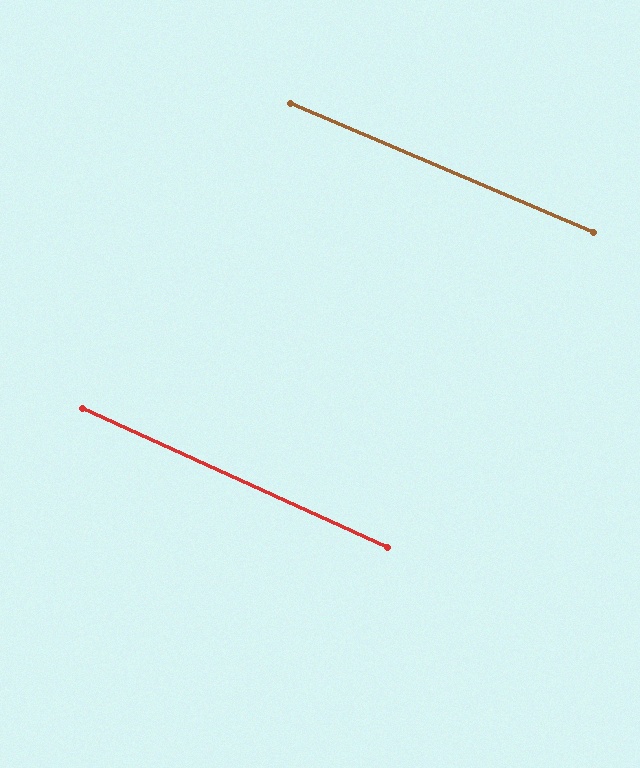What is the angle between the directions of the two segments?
Approximately 1 degree.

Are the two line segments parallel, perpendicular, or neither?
Parallel — their directions differ by only 1.4°.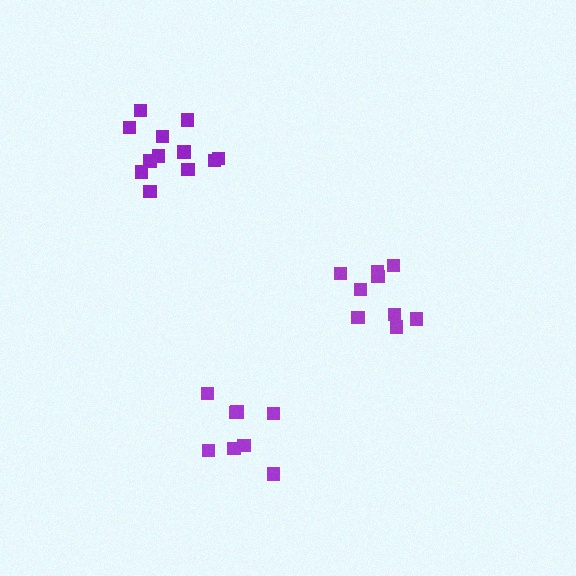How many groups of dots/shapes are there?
There are 3 groups.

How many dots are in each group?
Group 1: 9 dots, Group 2: 12 dots, Group 3: 8 dots (29 total).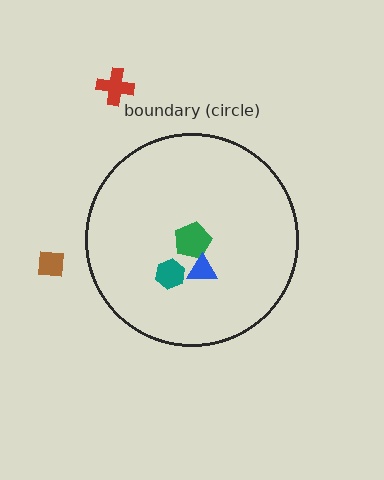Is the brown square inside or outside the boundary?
Outside.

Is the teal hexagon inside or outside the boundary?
Inside.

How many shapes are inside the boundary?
3 inside, 2 outside.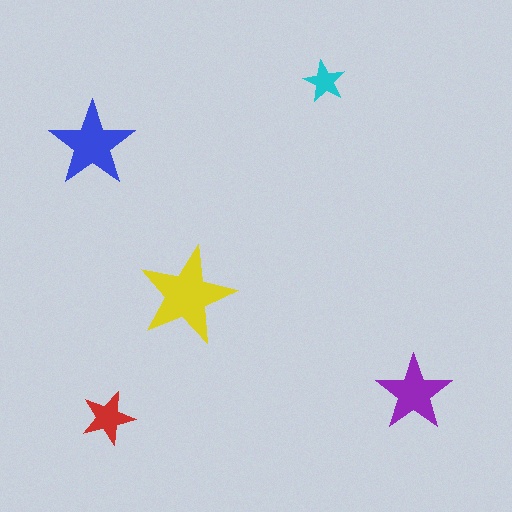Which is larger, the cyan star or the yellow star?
The yellow one.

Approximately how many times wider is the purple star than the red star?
About 1.5 times wider.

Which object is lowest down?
The red star is bottommost.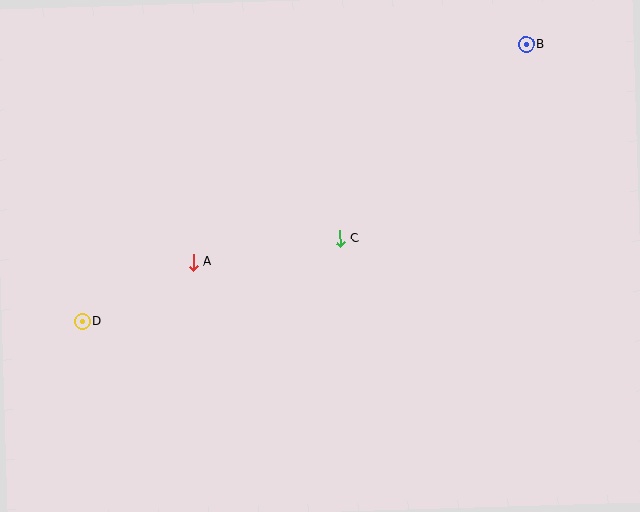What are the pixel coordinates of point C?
Point C is at (340, 239).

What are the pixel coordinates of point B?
Point B is at (526, 44).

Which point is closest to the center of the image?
Point C at (340, 239) is closest to the center.